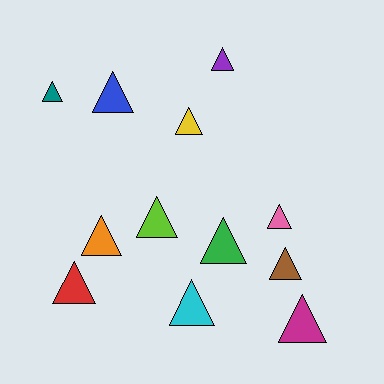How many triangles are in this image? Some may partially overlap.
There are 12 triangles.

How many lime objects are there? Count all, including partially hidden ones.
There is 1 lime object.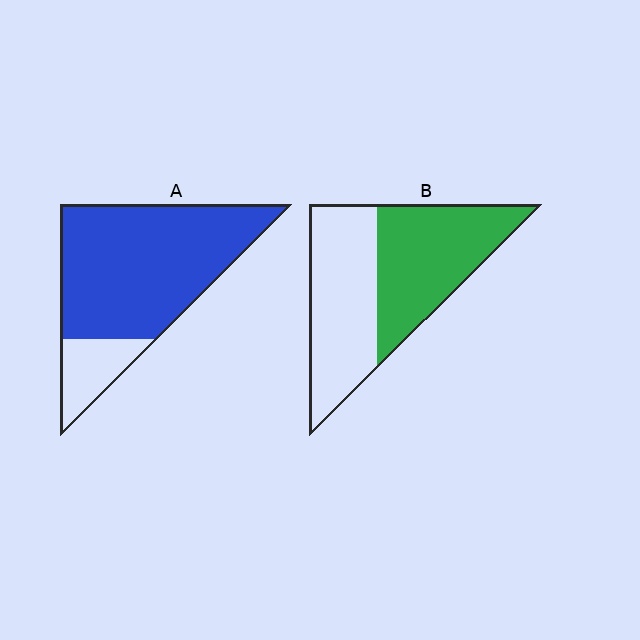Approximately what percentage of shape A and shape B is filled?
A is approximately 80% and B is approximately 50%.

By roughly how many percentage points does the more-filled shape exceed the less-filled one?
By roughly 30 percentage points (A over B).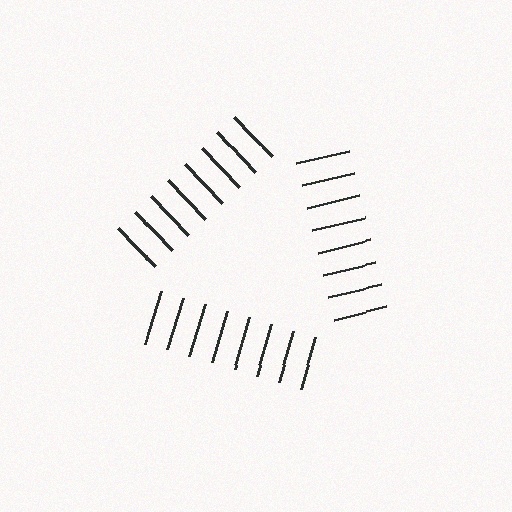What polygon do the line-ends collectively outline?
An illusory triangle — the line segments terminate on its edges but no continuous stroke is drawn.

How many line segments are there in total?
24 — 8 along each of the 3 edges.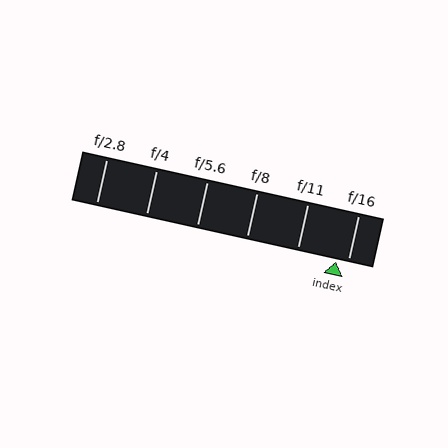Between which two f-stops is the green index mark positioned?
The index mark is between f/11 and f/16.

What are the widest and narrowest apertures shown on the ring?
The widest aperture shown is f/2.8 and the narrowest is f/16.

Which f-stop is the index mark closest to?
The index mark is closest to f/16.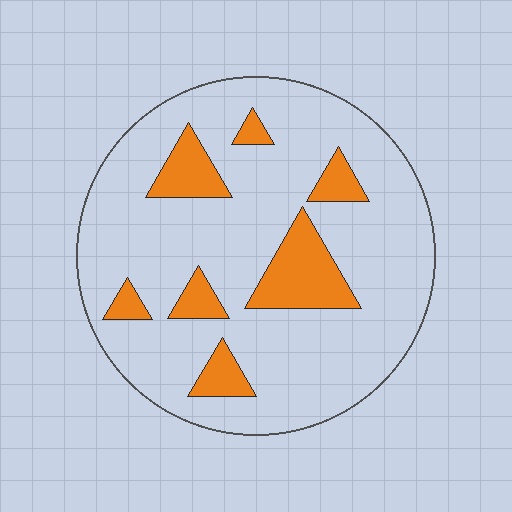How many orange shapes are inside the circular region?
7.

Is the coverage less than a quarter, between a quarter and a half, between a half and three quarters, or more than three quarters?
Less than a quarter.